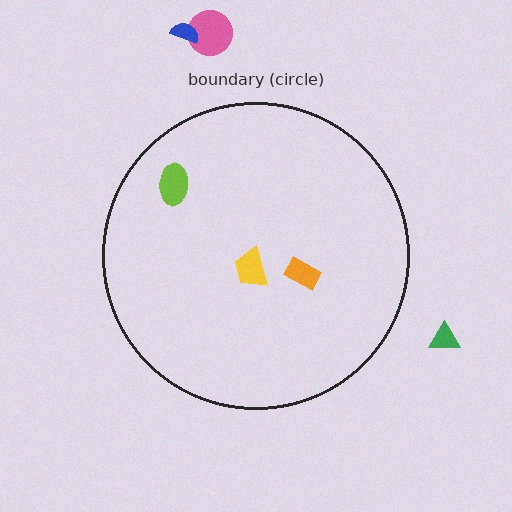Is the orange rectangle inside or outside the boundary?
Inside.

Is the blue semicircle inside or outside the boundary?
Outside.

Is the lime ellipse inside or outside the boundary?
Inside.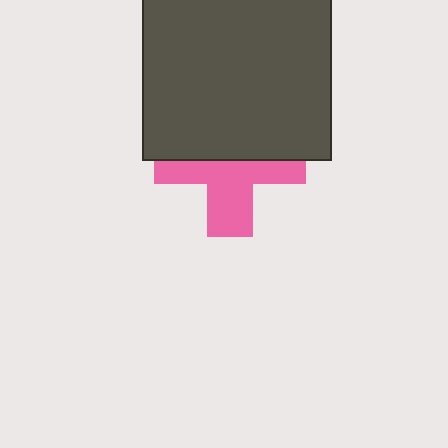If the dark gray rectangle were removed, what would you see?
You would see the complete pink cross.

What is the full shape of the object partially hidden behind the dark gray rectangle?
The partially hidden object is a pink cross.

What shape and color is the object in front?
The object in front is a dark gray rectangle.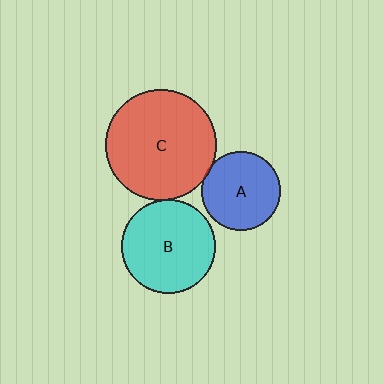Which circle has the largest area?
Circle C (red).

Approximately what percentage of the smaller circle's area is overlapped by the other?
Approximately 5%.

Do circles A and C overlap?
Yes.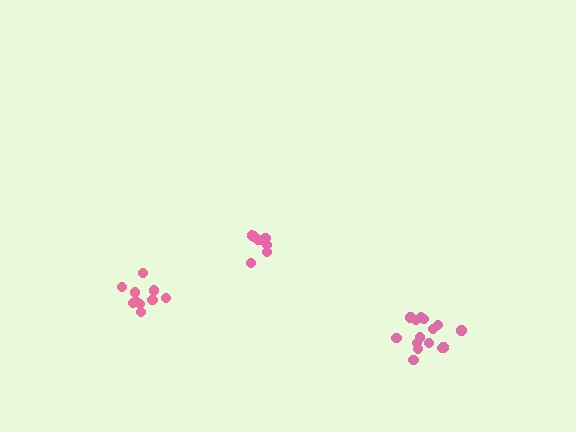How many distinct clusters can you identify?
There are 3 distinct clusters.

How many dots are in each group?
Group 1: 9 dots, Group 2: 15 dots, Group 3: 10 dots (34 total).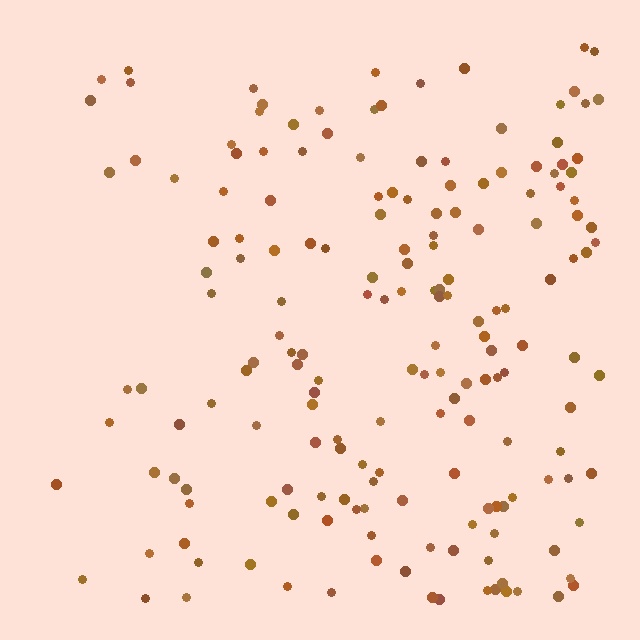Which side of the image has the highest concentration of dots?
The right.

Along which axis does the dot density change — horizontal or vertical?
Horizontal.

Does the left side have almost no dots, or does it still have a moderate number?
Still a moderate number, just noticeably fewer than the right.